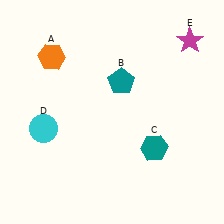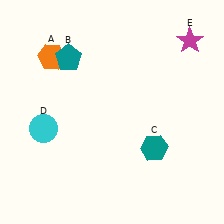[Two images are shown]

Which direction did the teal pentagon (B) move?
The teal pentagon (B) moved left.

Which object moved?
The teal pentagon (B) moved left.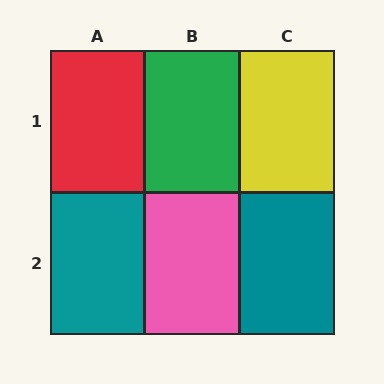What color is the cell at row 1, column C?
Yellow.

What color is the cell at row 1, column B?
Green.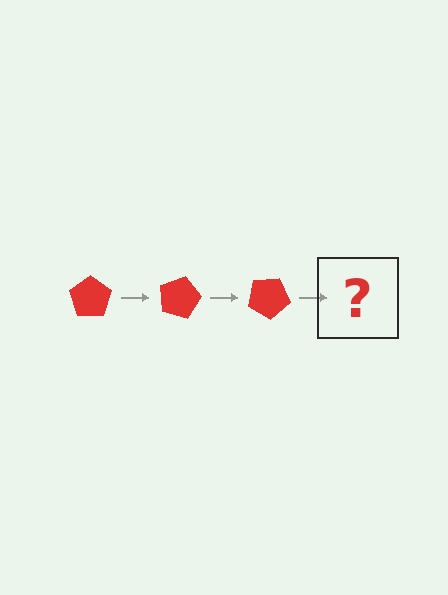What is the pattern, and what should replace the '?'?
The pattern is that the pentagon rotates 15 degrees each step. The '?' should be a red pentagon rotated 45 degrees.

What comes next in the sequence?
The next element should be a red pentagon rotated 45 degrees.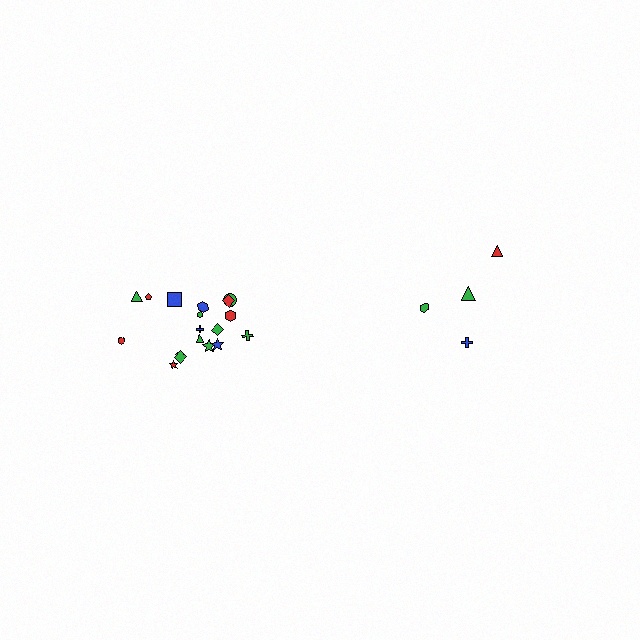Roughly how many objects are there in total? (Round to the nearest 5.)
Roughly 20 objects in total.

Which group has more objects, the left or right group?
The left group.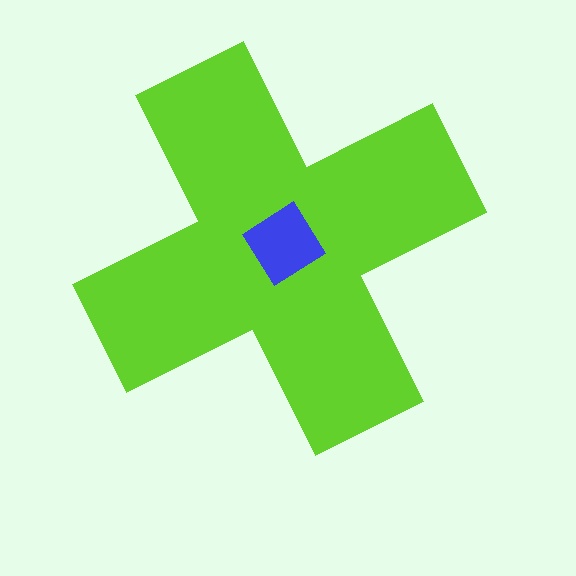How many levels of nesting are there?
2.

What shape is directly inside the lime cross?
The blue diamond.